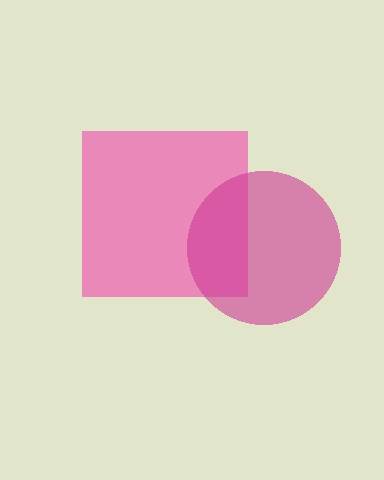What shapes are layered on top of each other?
The layered shapes are: a pink square, a magenta circle.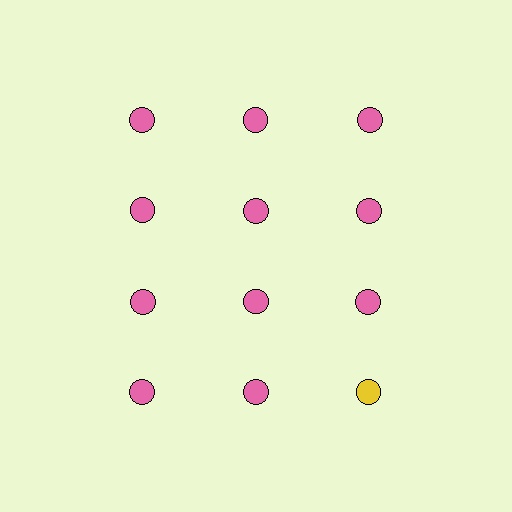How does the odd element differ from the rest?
It has a different color: yellow instead of pink.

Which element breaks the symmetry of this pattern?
The yellow circle in the fourth row, center column breaks the symmetry. All other shapes are pink circles.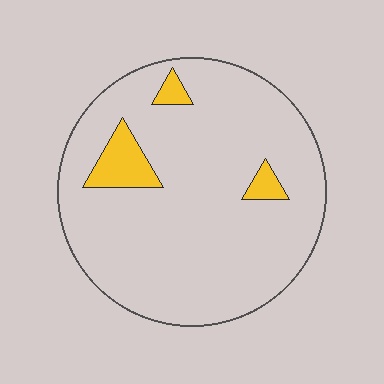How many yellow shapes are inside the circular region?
3.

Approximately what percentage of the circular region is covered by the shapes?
Approximately 10%.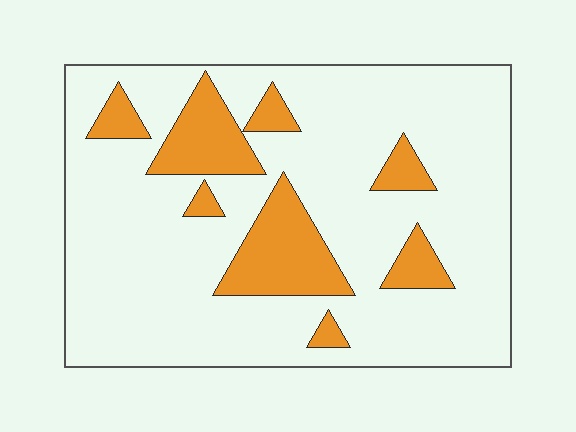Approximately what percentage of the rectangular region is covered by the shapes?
Approximately 20%.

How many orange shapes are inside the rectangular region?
8.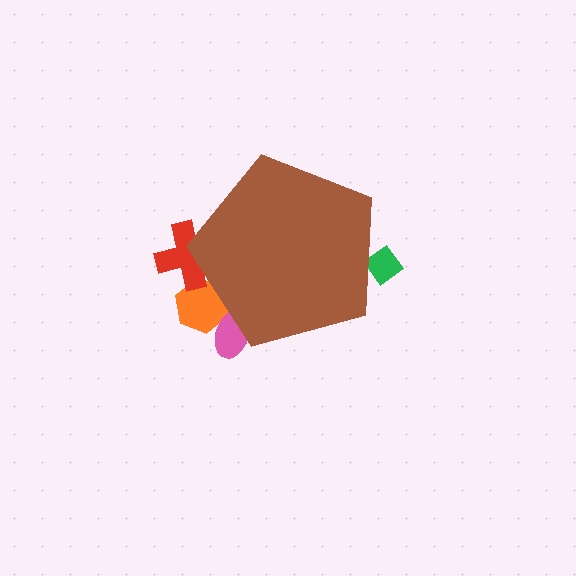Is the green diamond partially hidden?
Yes, the green diamond is partially hidden behind the brown pentagon.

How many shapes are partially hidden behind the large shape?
4 shapes are partially hidden.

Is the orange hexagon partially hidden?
Yes, the orange hexagon is partially hidden behind the brown pentagon.